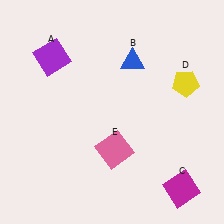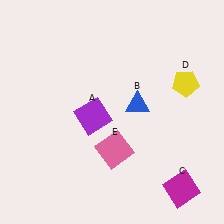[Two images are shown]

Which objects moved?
The objects that moved are: the purple square (A), the blue triangle (B).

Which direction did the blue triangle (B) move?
The blue triangle (B) moved down.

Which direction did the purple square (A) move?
The purple square (A) moved down.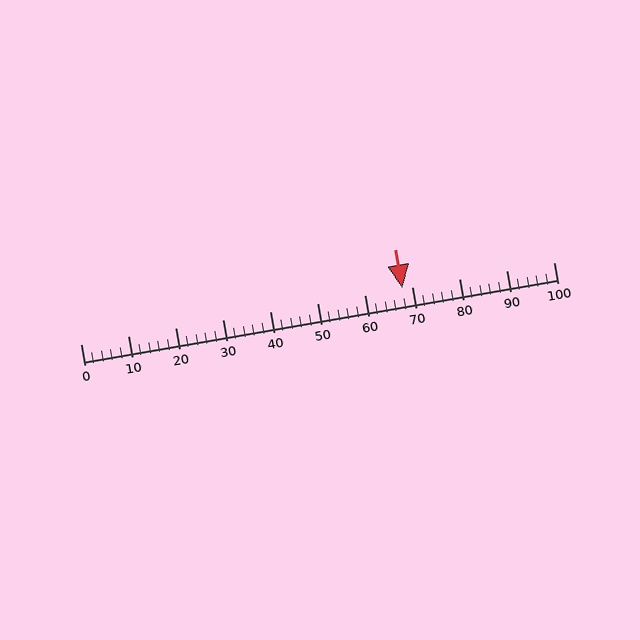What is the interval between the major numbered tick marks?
The major tick marks are spaced 10 units apart.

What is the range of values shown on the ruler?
The ruler shows values from 0 to 100.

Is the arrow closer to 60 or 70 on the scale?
The arrow is closer to 70.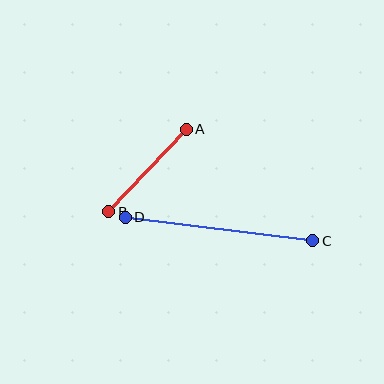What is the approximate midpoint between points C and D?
The midpoint is at approximately (219, 229) pixels.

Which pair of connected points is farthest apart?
Points C and D are farthest apart.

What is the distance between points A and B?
The distance is approximately 113 pixels.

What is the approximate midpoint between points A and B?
The midpoint is at approximately (148, 171) pixels.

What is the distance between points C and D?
The distance is approximately 189 pixels.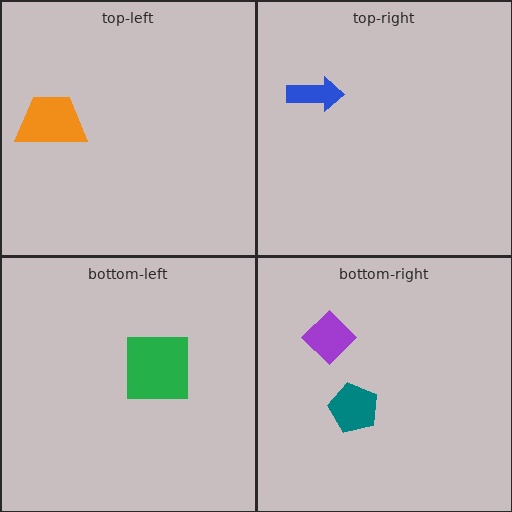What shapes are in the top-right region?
The blue arrow.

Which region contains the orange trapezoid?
The top-left region.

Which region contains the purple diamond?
The bottom-right region.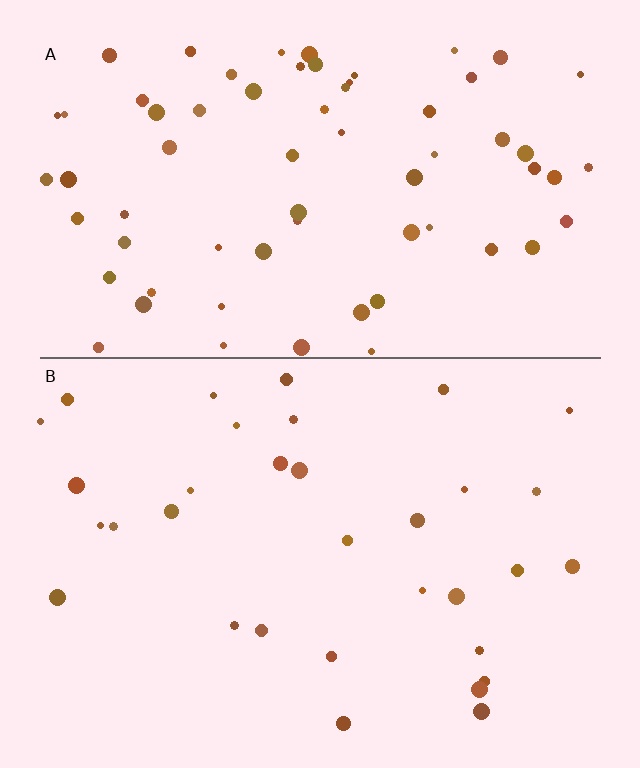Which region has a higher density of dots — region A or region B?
A (the top).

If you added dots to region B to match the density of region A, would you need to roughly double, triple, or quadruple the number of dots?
Approximately double.